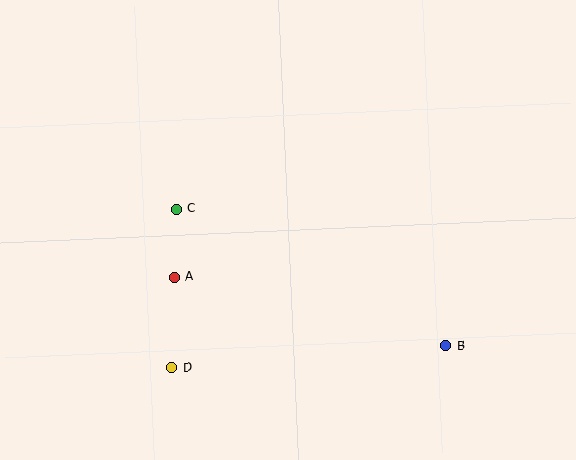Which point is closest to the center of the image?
Point C at (176, 209) is closest to the center.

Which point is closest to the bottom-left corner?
Point D is closest to the bottom-left corner.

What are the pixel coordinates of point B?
Point B is at (446, 346).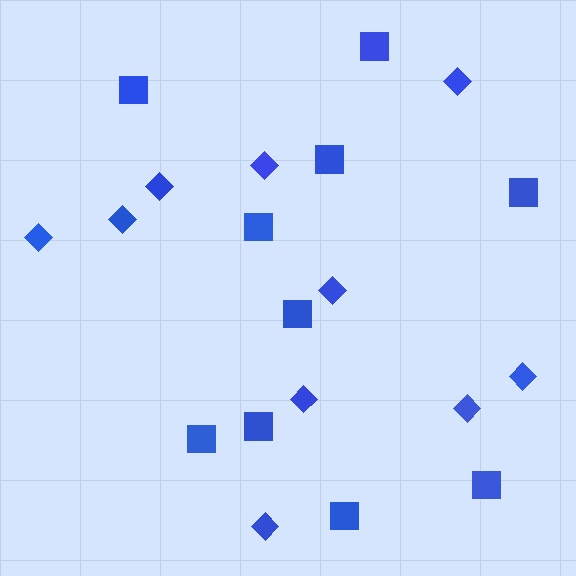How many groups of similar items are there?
There are 2 groups: one group of diamonds (10) and one group of squares (10).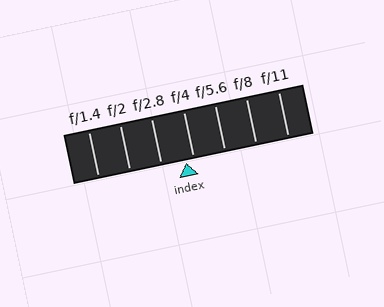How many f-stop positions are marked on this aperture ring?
There are 7 f-stop positions marked.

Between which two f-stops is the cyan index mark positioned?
The index mark is between f/2.8 and f/4.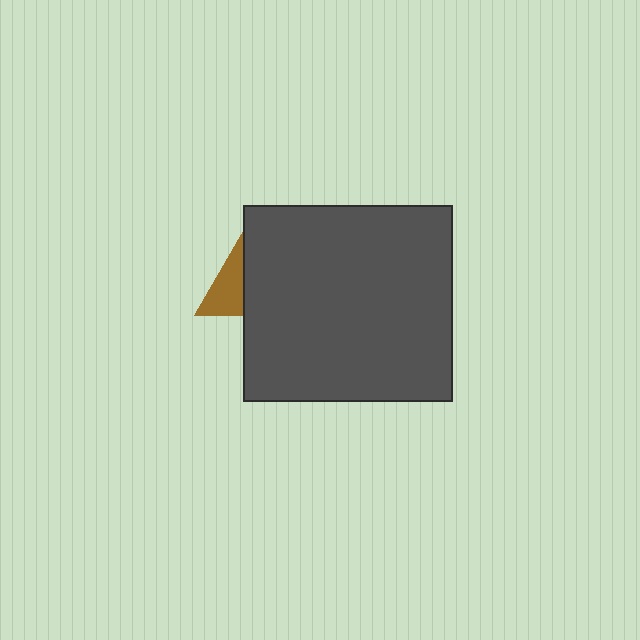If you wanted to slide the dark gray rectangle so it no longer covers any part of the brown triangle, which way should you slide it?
Slide it right — that is the most direct way to separate the two shapes.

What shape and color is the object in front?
The object in front is a dark gray rectangle.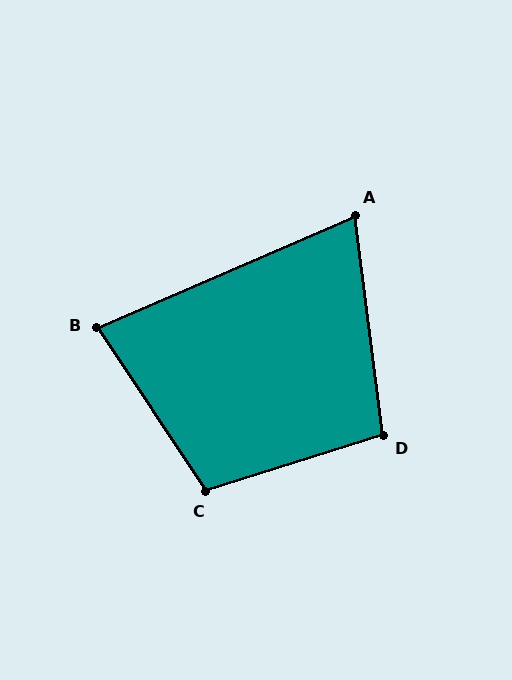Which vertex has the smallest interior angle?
A, at approximately 74 degrees.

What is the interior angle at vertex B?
Approximately 80 degrees (acute).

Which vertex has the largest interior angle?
C, at approximately 106 degrees.